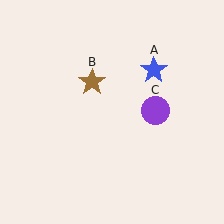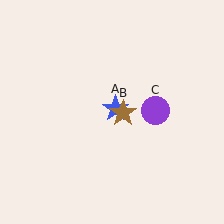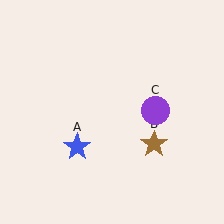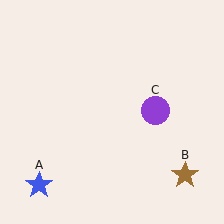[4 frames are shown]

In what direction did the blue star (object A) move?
The blue star (object A) moved down and to the left.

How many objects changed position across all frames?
2 objects changed position: blue star (object A), brown star (object B).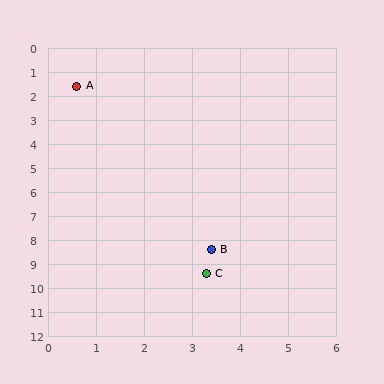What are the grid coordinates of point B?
Point B is at approximately (3.4, 8.4).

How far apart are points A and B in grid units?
Points A and B are about 7.4 grid units apart.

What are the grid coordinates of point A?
Point A is at approximately (0.6, 1.6).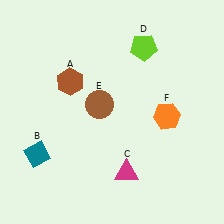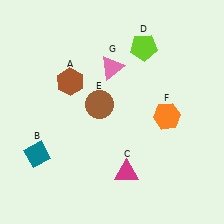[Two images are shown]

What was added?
A pink triangle (G) was added in Image 2.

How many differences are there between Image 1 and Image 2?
There is 1 difference between the two images.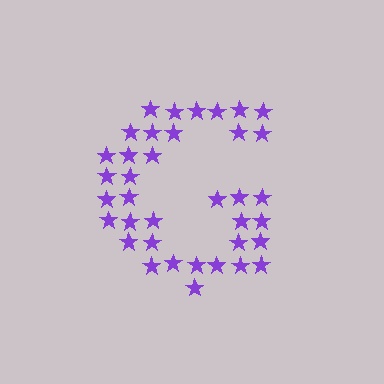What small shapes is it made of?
It is made of small stars.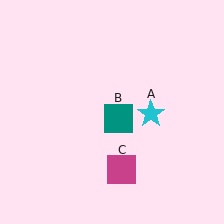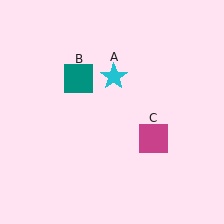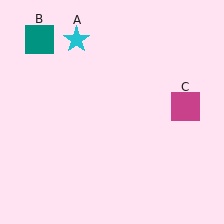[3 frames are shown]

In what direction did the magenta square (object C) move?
The magenta square (object C) moved up and to the right.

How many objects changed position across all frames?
3 objects changed position: cyan star (object A), teal square (object B), magenta square (object C).